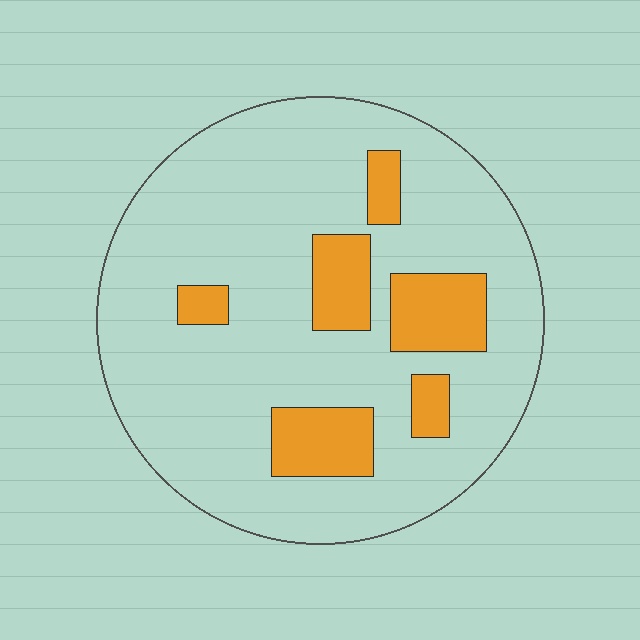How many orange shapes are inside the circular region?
6.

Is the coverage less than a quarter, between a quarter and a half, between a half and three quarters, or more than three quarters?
Less than a quarter.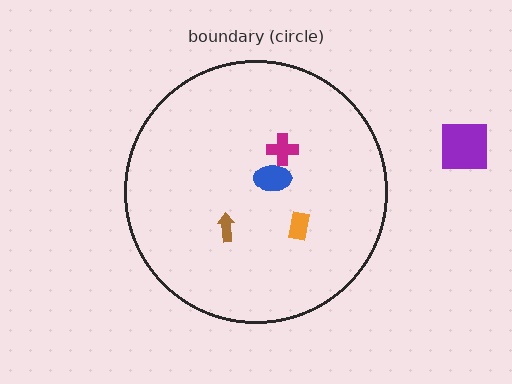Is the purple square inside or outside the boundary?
Outside.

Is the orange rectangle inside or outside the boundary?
Inside.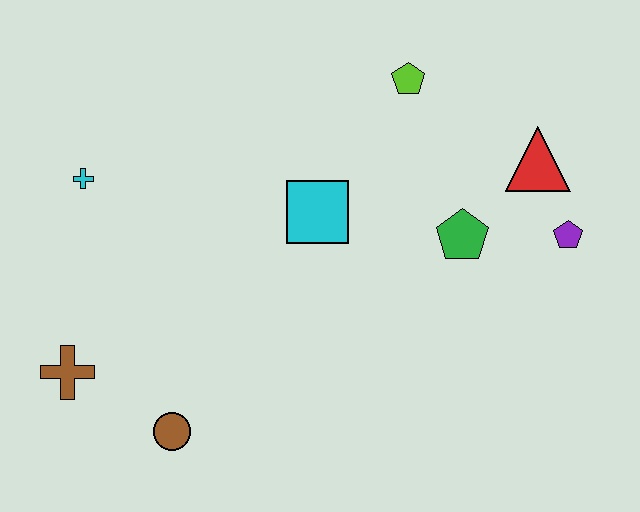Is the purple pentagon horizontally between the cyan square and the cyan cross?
No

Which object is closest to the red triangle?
The purple pentagon is closest to the red triangle.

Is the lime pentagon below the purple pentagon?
No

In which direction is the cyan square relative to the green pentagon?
The cyan square is to the left of the green pentagon.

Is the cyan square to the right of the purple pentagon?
No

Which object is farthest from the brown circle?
The red triangle is farthest from the brown circle.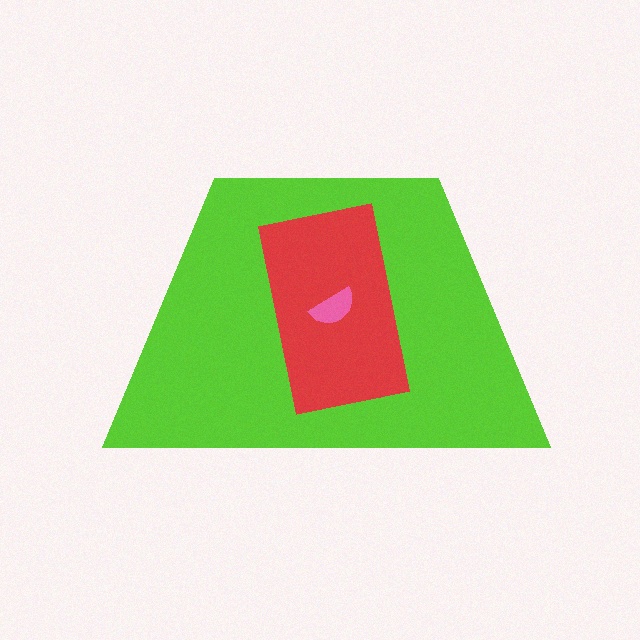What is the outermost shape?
The lime trapezoid.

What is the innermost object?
The pink semicircle.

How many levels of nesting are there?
3.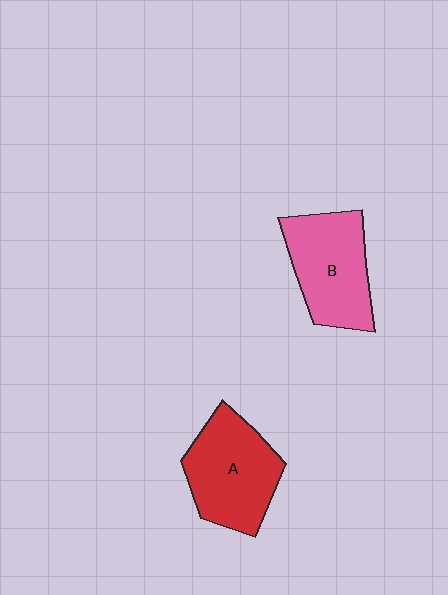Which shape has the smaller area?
Shape B (pink).